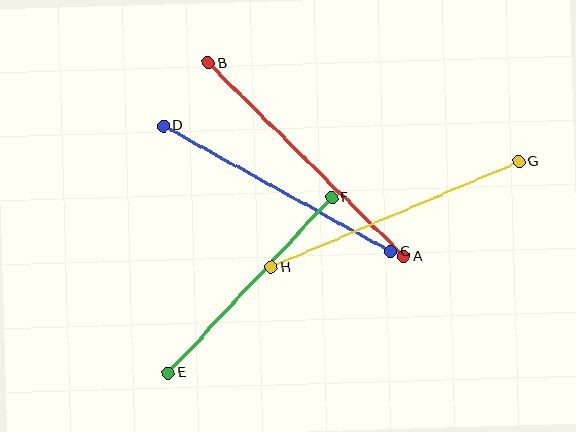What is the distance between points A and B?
The distance is approximately 275 pixels.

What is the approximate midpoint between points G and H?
The midpoint is at approximately (395, 214) pixels.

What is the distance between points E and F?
The distance is approximately 239 pixels.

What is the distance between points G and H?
The distance is approximately 269 pixels.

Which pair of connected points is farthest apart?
Points A and B are farthest apart.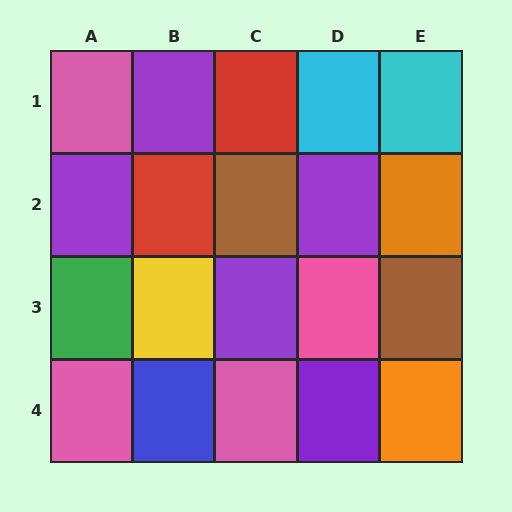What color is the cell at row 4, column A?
Pink.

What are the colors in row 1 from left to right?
Pink, purple, red, cyan, cyan.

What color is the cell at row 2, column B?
Red.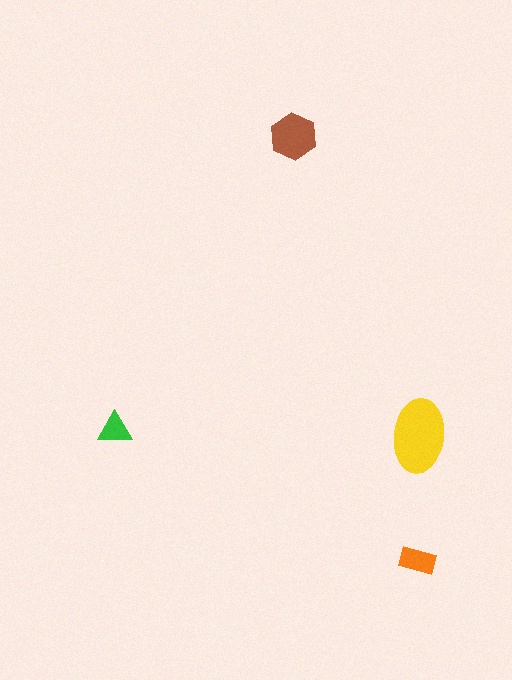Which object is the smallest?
The green triangle.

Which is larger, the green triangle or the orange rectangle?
The orange rectangle.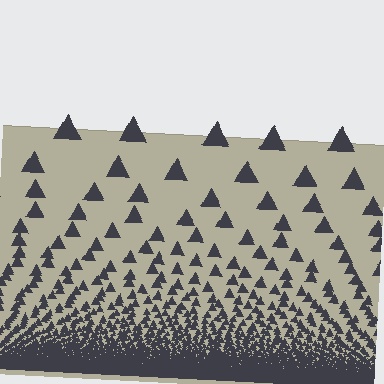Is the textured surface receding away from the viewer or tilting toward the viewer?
The surface appears to tilt toward the viewer. Texture elements get larger and sparser toward the top.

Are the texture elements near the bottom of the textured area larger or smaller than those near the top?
Smaller. The gradient is inverted — elements near the bottom are smaller and denser.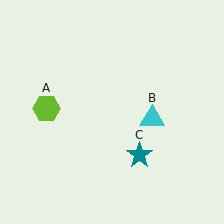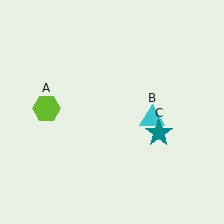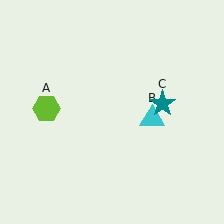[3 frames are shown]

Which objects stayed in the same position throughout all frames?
Lime hexagon (object A) and cyan triangle (object B) remained stationary.